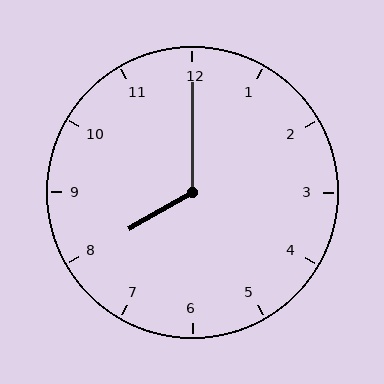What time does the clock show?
8:00.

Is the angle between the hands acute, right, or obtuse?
It is obtuse.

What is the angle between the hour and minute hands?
Approximately 120 degrees.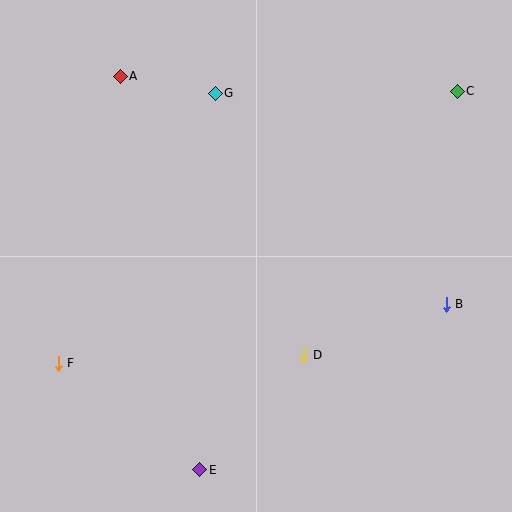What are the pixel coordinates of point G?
Point G is at (215, 93).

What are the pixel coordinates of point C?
Point C is at (457, 91).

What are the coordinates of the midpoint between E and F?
The midpoint between E and F is at (129, 417).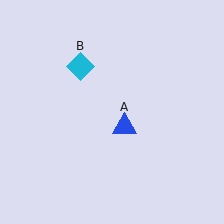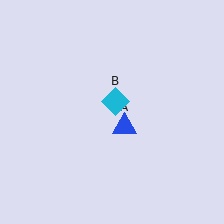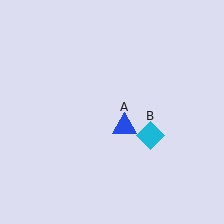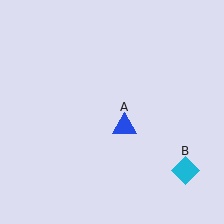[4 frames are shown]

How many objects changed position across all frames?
1 object changed position: cyan diamond (object B).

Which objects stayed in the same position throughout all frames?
Blue triangle (object A) remained stationary.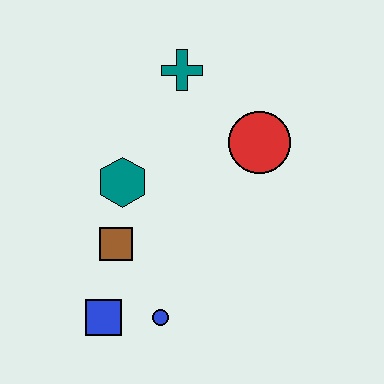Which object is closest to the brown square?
The teal hexagon is closest to the brown square.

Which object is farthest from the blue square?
The teal cross is farthest from the blue square.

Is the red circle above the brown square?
Yes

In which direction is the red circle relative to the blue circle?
The red circle is above the blue circle.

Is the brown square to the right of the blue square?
Yes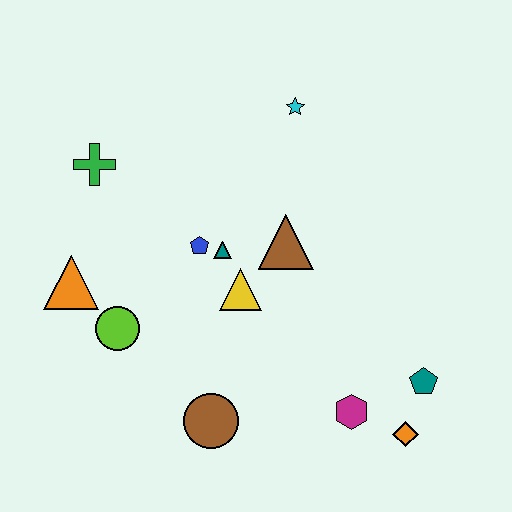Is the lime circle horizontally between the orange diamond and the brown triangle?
No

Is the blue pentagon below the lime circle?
No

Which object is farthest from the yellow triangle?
The orange diamond is farthest from the yellow triangle.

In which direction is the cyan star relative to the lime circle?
The cyan star is above the lime circle.